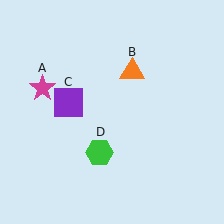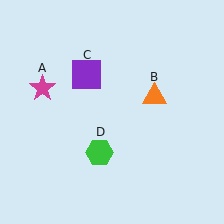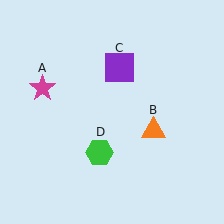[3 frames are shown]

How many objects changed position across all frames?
2 objects changed position: orange triangle (object B), purple square (object C).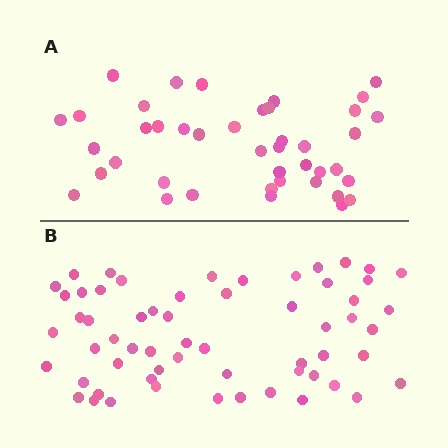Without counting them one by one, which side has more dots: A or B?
Region B (the bottom region) has more dots.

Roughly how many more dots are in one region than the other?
Region B has approximately 20 more dots than region A.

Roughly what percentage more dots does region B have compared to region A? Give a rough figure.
About 45% more.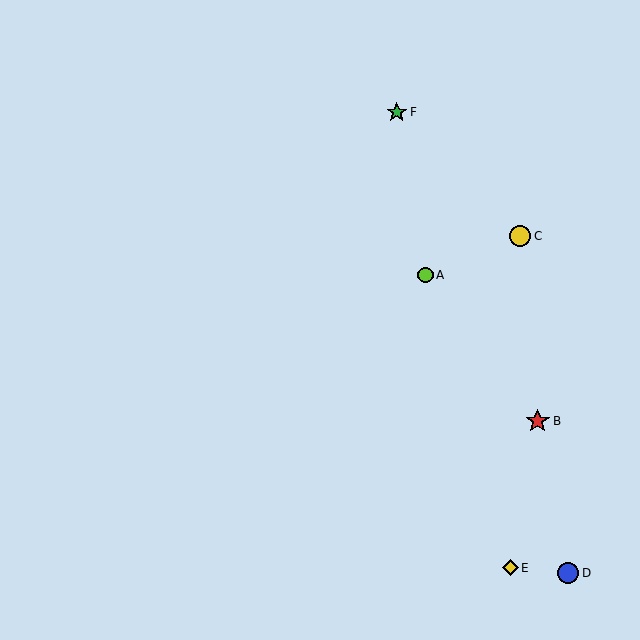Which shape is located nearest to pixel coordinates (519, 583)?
The yellow diamond (labeled E) at (510, 568) is nearest to that location.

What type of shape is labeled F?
Shape F is a green star.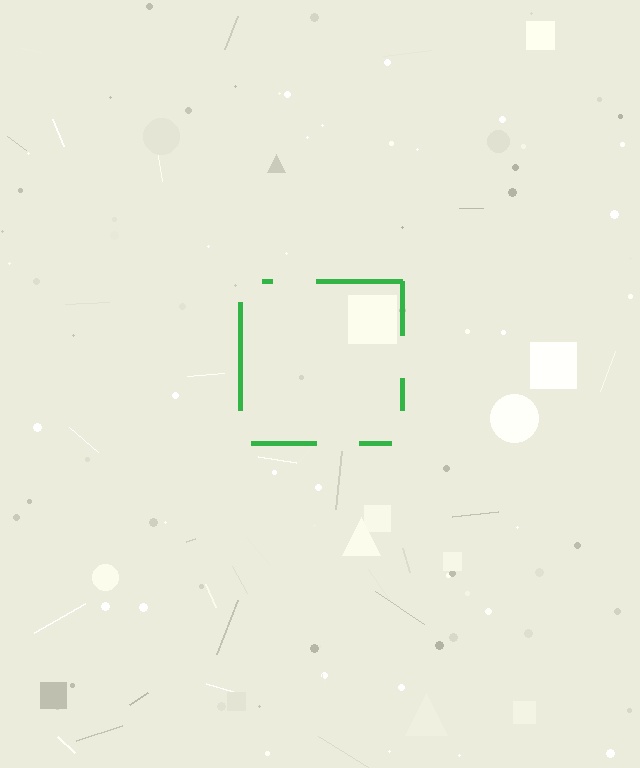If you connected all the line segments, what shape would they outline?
They would outline a square.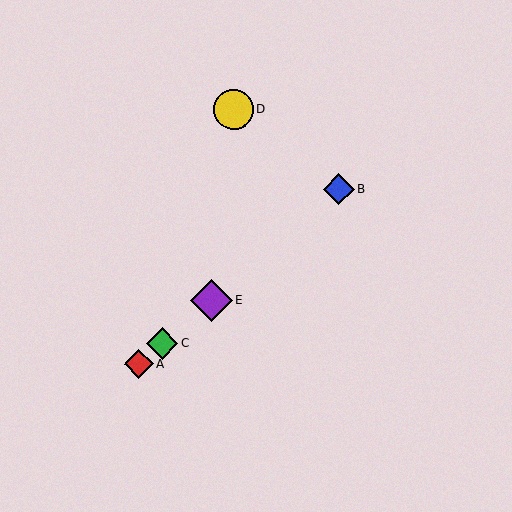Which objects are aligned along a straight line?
Objects A, B, C, E are aligned along a straight line.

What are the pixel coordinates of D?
Object D is at (234, 109).